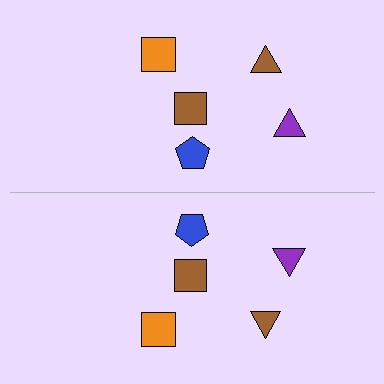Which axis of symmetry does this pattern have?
The pattern has a horizontal axis of symmetry running through the center of the image.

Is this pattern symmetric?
Yes, this pattern has bilateral (reflection) symmetry.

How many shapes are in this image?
There are 10 shapes in this image.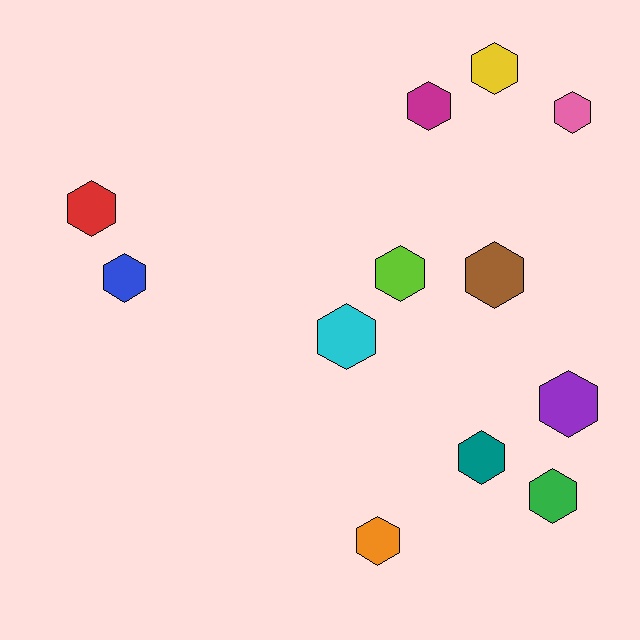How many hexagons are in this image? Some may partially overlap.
There are 12 hexagons.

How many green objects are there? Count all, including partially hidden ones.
There is 1 green object.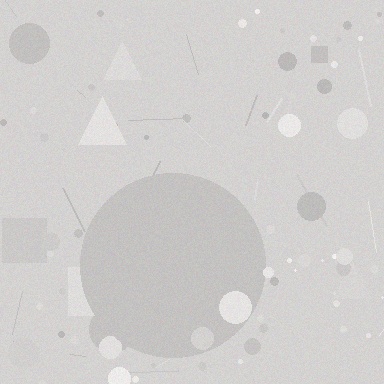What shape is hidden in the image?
A circle is hidden in the image.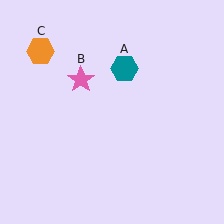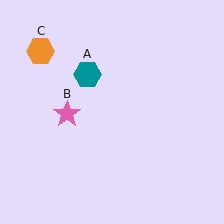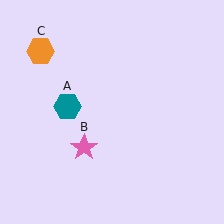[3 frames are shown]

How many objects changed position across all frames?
2 objects changed position: teal hexagon (object A), pink star (object B).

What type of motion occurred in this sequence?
The teal hexagon (object A), pink star (object B) rotated counterclockwise around the center of the scene.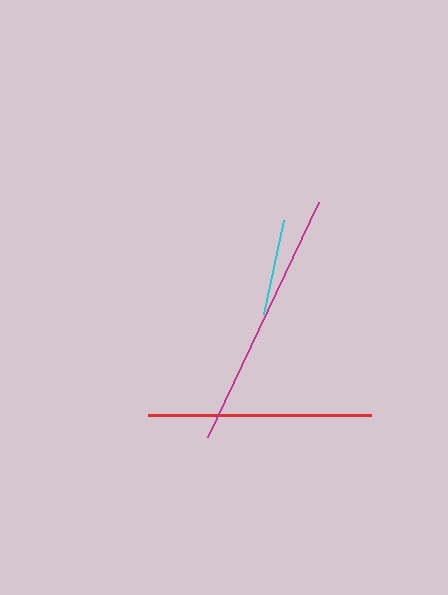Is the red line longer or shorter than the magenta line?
The magenta line is longer than the red line.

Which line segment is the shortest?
The cyan line is the shortest at approximately 96 pixels.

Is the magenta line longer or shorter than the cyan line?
The magenta line is longer than the cyan line.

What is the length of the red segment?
The red segment is approximately 222 pixels long.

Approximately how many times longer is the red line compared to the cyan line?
The red line is approximately 2.3 times the length of the cyan line.